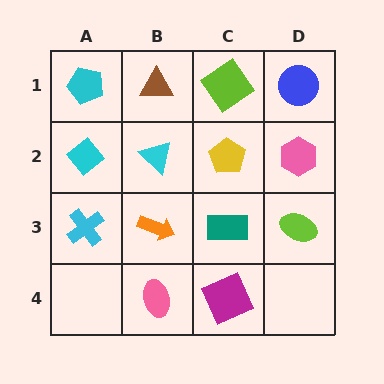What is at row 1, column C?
A lime diamond.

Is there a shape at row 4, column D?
No, that cell is empty.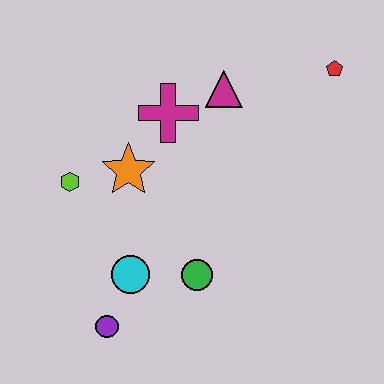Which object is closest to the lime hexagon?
The orange star is closest to the lime hexagon.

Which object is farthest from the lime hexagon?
The red pentagon is farthest from the lime hexagon.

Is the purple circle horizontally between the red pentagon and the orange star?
No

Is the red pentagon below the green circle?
No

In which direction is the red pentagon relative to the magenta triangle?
The red pentagon is to the right of the magenta triangle.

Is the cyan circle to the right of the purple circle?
Yes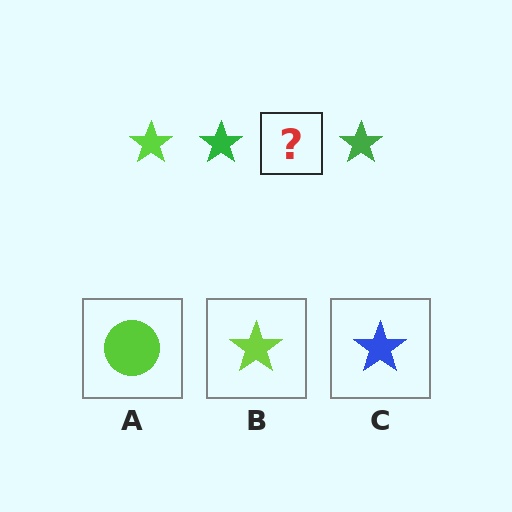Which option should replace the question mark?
Option B.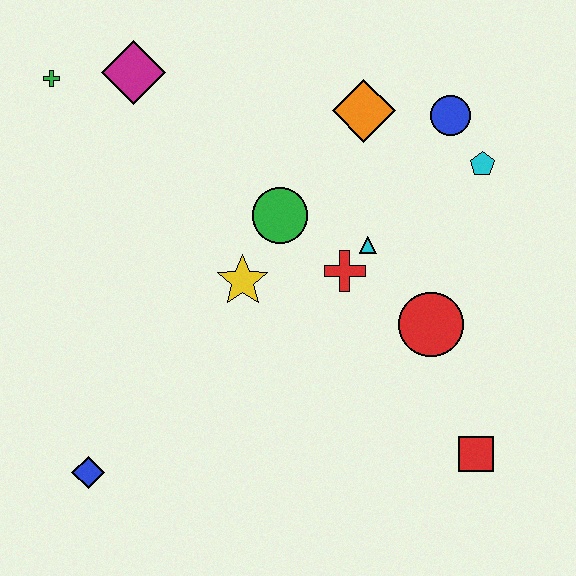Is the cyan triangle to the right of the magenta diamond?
Yes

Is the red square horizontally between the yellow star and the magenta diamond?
No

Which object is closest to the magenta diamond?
The green cross is closest to the magenta diamond.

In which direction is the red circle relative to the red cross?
The red circle is to the right of the red cross.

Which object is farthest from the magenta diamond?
The red square is farthest from the magenta diamond.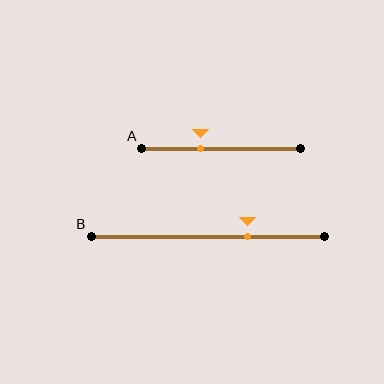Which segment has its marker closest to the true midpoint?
Segment A has its marker closest to the true midpoint.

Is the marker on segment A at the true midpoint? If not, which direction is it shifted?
No, the marker on segment A is shifted to the left by about 13% of the segment length.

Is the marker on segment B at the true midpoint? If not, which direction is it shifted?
No, the marker on segment B is shifted to the right by about 17% of the segment length.